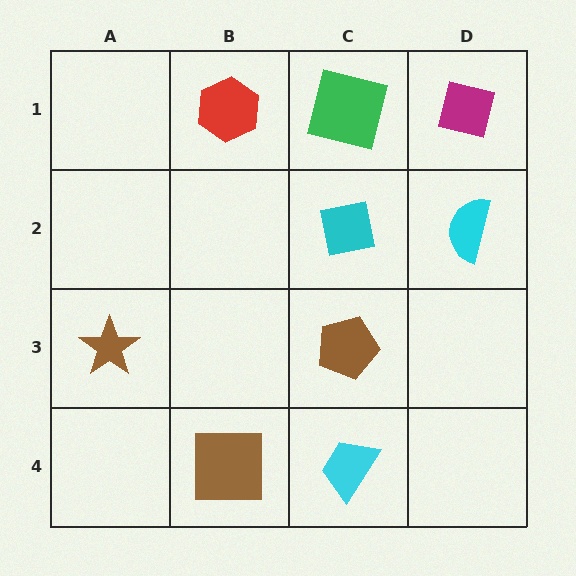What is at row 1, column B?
A red hexagon.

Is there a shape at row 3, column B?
No, that cell is empty.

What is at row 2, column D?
A cyan semicircle.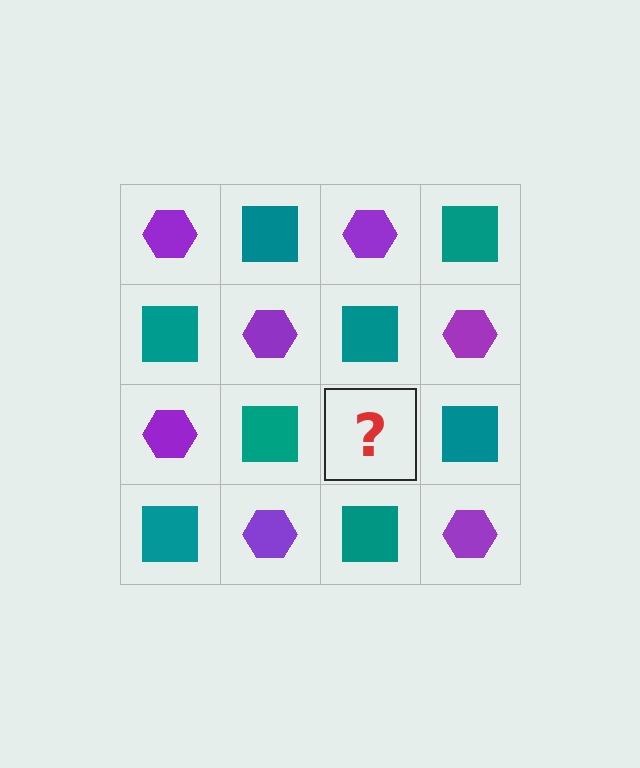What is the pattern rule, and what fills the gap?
The rule is that it alternates purple hexagon and teal square in a checkerboard pattern. The gap should be filled with a purple hexagon.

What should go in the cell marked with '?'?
The missing cell should contain a purple hexagon.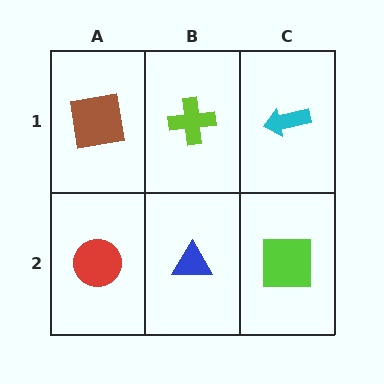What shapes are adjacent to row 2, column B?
A lime cross (row 1, column B), a red circle (row 2, column A), a lime square (row 2, column C).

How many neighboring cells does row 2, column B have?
3.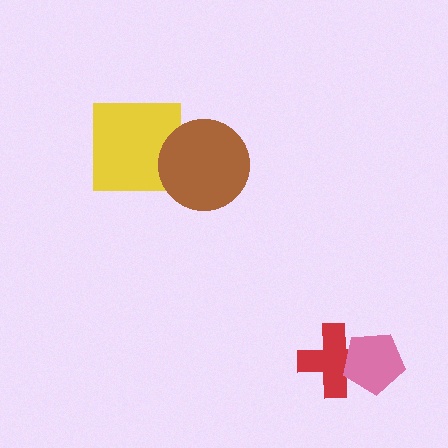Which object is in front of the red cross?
The pink pentagon is in front of the red cross.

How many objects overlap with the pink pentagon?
1 object overlaps with the pink pentagon.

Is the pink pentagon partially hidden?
No, no other shape covers it.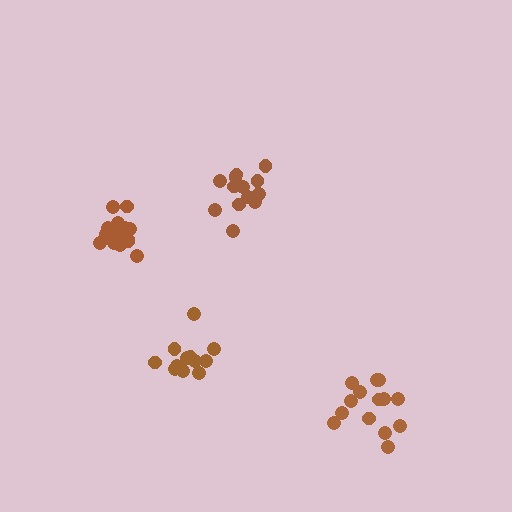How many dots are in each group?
Group 1: 14 dots, Group 2: 13 dots, Group 3: 14 dots, Group 4: 16 dots (57 total).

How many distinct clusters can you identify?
There are 4 distinct clusters.